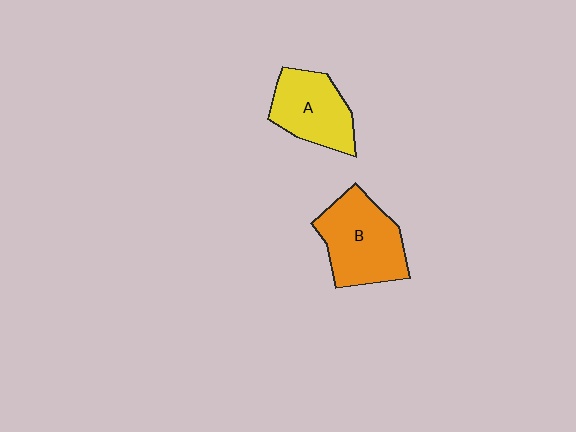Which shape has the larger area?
Shape B (orange).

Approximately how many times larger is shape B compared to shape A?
Approximately 1.3 times.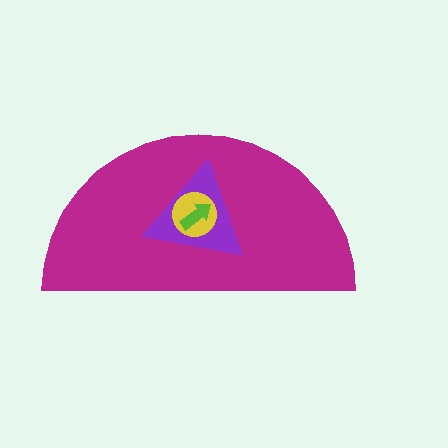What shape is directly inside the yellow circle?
The lime arrow.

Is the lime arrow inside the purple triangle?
Yes.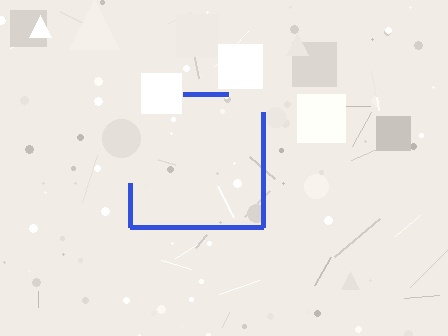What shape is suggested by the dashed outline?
The dashed outline suggests a square.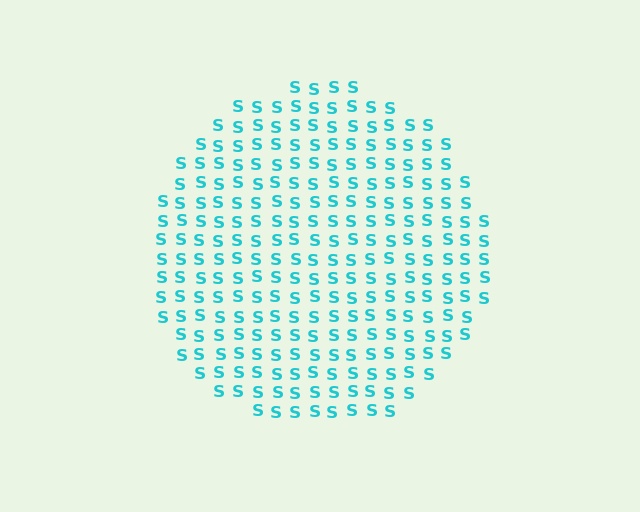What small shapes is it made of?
It is made of small letter S's.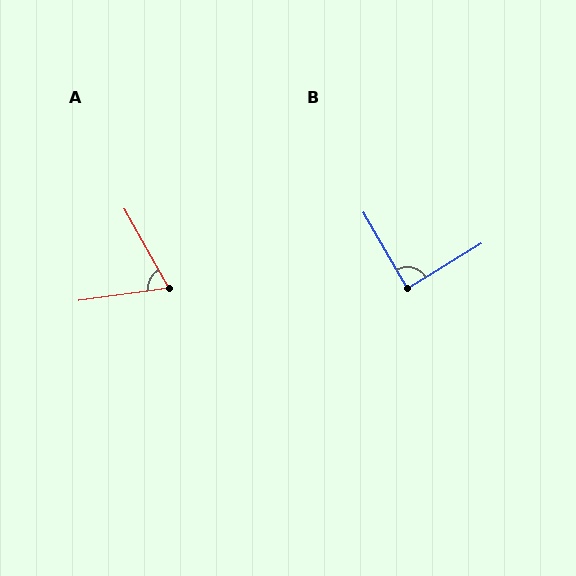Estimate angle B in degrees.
Approximately 88 degrees.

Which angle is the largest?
B, at approximately 88 degrees.